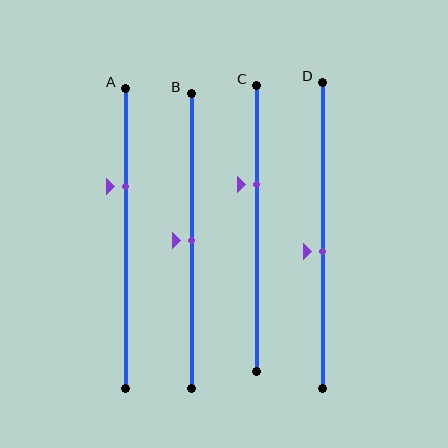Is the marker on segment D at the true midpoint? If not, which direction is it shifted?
No, the marker on segment D is shifted downward by about 5% of the segment length.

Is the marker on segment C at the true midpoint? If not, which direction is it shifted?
No, the marker on segment C is shifted upward by about 16% of the segment length.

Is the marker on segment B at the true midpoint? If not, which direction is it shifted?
Yes, the marker on segment B is at the true midpoint.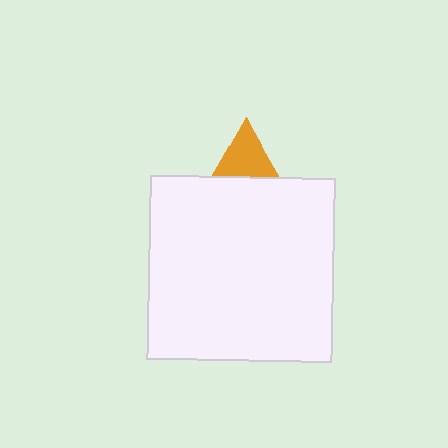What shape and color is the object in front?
The object in front is a white square.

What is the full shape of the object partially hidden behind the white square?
The partially hidden object is an orange triangle.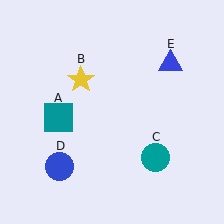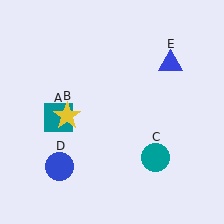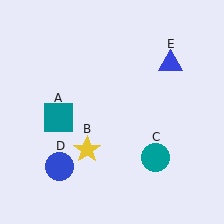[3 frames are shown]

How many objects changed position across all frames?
1 object changed position: yellow star (object B).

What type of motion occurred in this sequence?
The yellow star (object B) rotated counterclockwise around the center of the scene.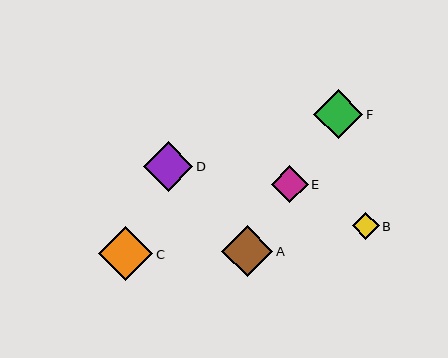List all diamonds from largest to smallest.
From largest to smallest: C, A, F, D, E, B.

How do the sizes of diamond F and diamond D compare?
Diamond F and diamond D are approximately the same size.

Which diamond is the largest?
Diamond C is the largest with a size of approximately 54 pixels.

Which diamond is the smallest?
Diamond B is the smallest with a size of approximately 27 pixels.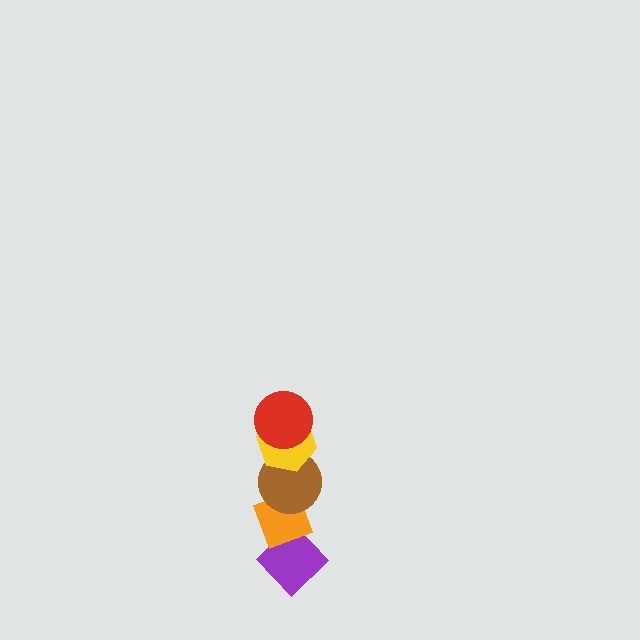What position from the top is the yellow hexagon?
The yellow hexagon is 2nd from the top.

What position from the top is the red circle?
The red circle is 1st from the top.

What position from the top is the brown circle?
The brown circle is 3rd from the top.